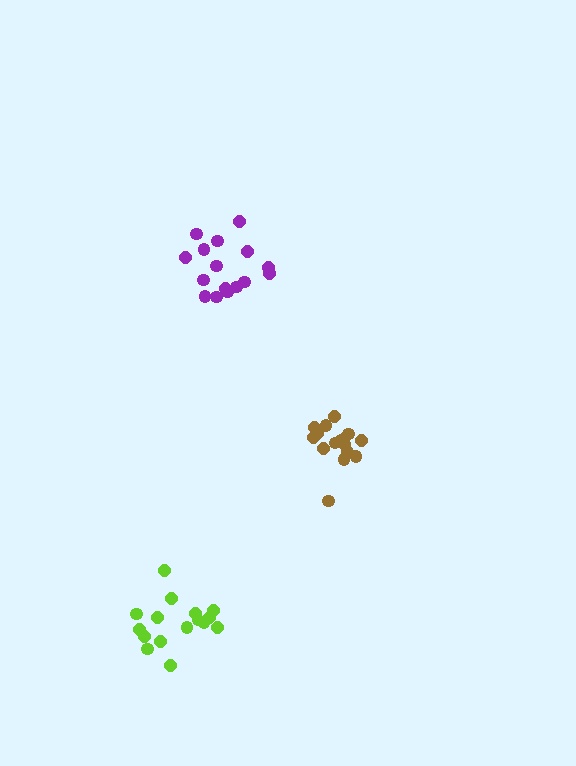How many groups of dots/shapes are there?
There are 3 groups.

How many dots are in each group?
Group 1: 16 dots, Group 2: 16 dots, Group 3: 16 dots (48 total).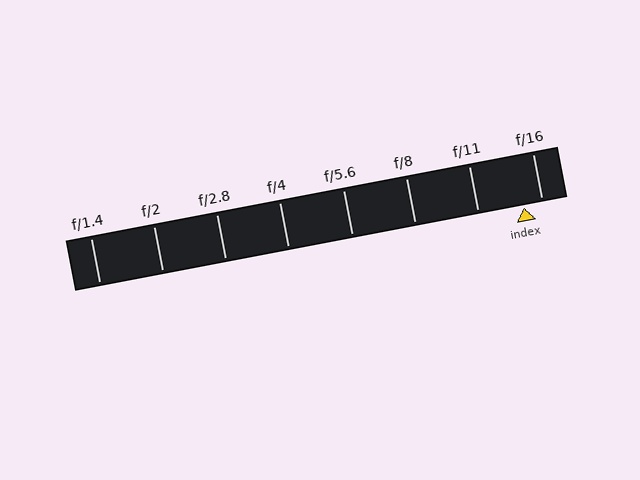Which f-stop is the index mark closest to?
The index mark is closest to f/16.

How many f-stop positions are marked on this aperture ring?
There are 8 f-stop positions marked.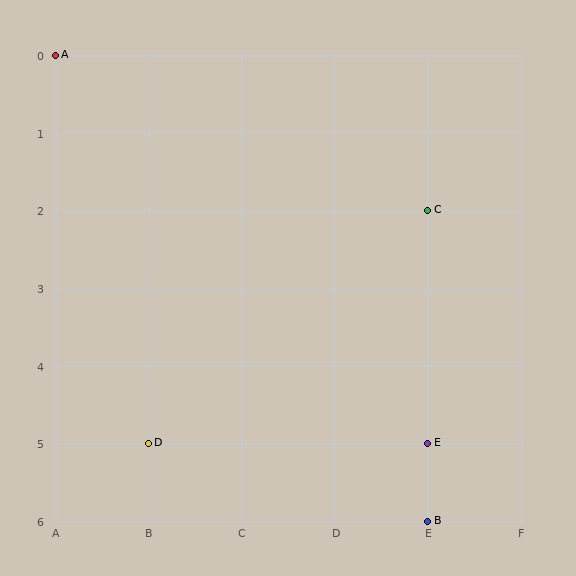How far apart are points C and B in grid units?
Points C and B are 4 rows apart.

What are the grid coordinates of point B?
Point B is at grid coordinates (E, 6).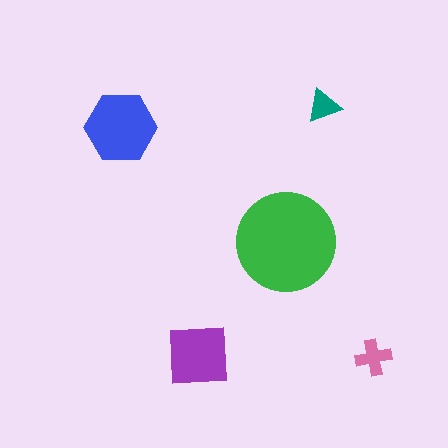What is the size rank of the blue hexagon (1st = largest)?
2nd.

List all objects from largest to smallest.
The green circle, the blue hexagon, the purple square, the pink cross, the teal triangle.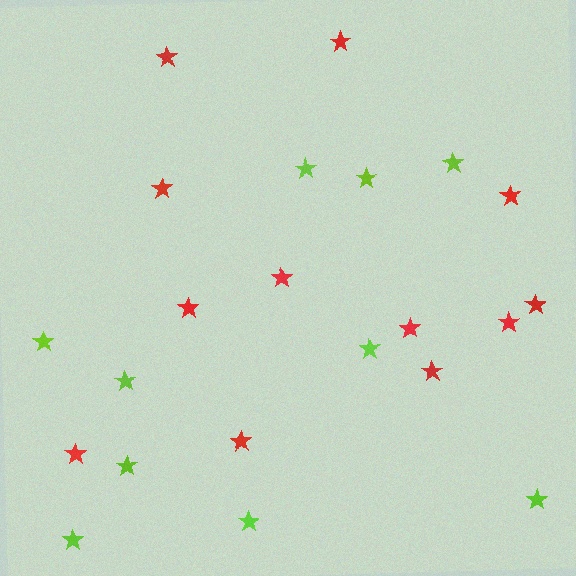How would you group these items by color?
There are 2 groups: one group of red stars (12) and one group of lime stars (10).